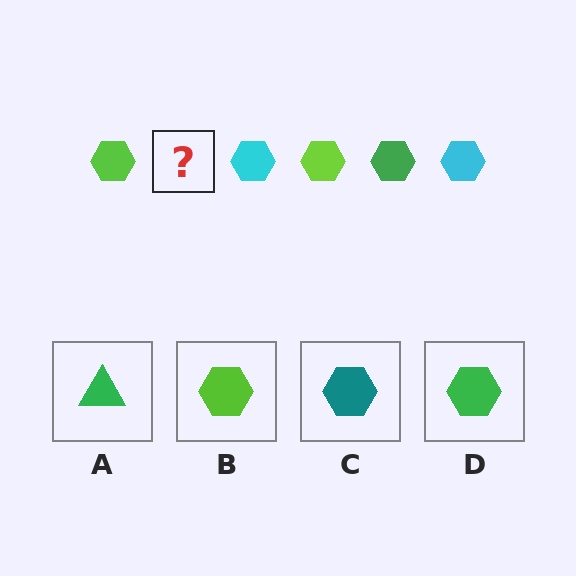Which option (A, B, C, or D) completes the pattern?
D.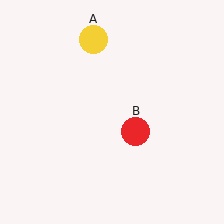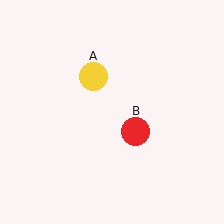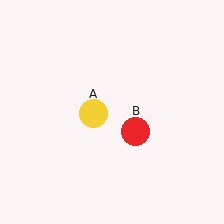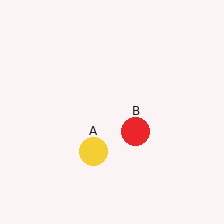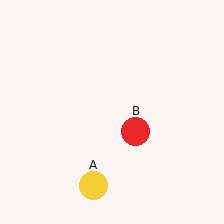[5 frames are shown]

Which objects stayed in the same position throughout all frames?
Red circle (object B) remained stationary.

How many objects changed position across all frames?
1 object changed position: yellow circle (object A).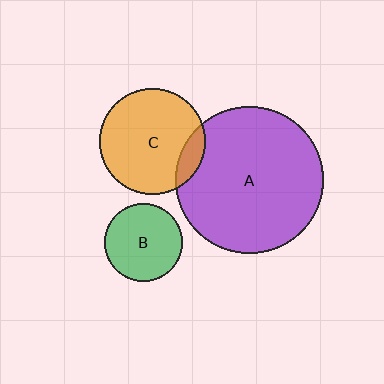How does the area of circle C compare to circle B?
Approximately 1.9 times.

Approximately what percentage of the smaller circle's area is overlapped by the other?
Approximately 15%.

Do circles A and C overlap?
Yes.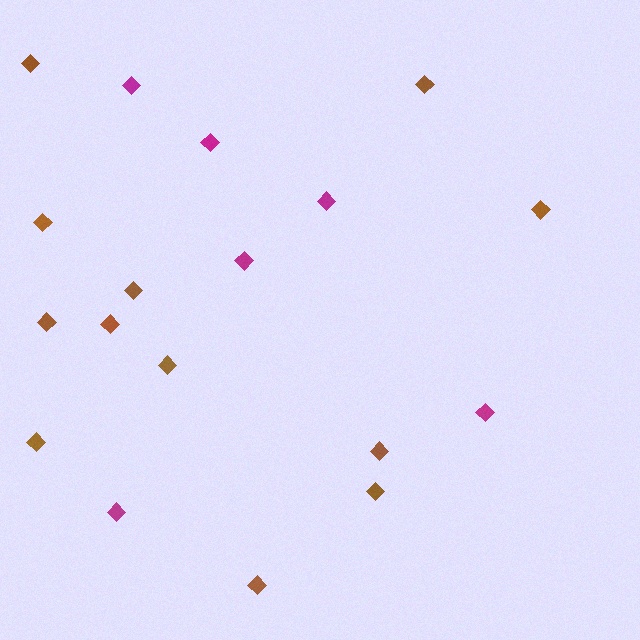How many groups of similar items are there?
There are 2 groups: one group of brown diamonds (12) and one group of magenta diamonds (6).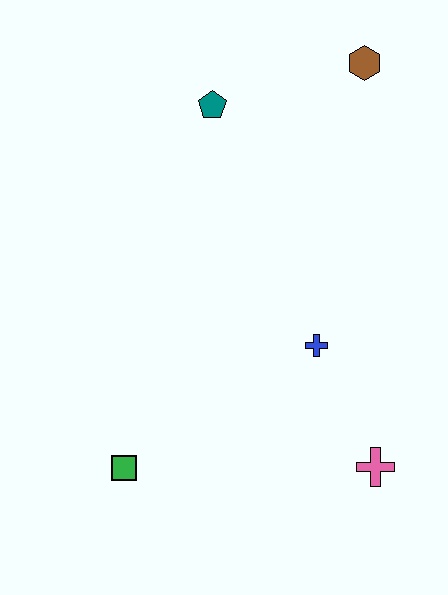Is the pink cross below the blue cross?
Yes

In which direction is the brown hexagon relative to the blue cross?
The brown hexagon is above the blue cross.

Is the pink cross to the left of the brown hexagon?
No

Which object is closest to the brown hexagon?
The teal pentagon is closest to the brown hexagon.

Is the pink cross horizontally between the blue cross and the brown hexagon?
No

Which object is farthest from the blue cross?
The brown hexagon is farthest from the blue cross.